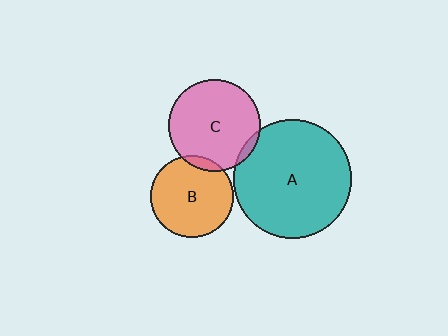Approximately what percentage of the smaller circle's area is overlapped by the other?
Approximately 10%.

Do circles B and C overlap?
Yes.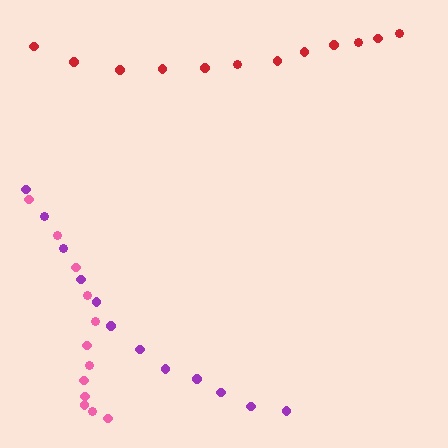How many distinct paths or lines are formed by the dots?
There are 3 distinct paths.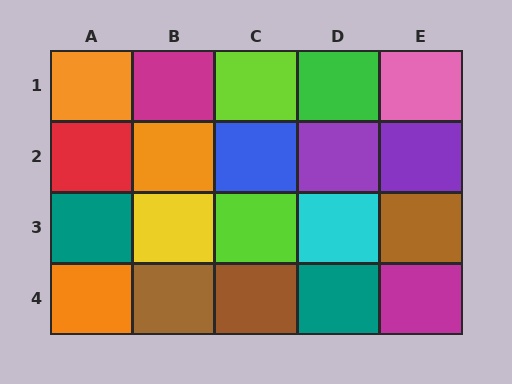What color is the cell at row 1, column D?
Green.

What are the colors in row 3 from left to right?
Teal, yellow, lime, cyan, brown.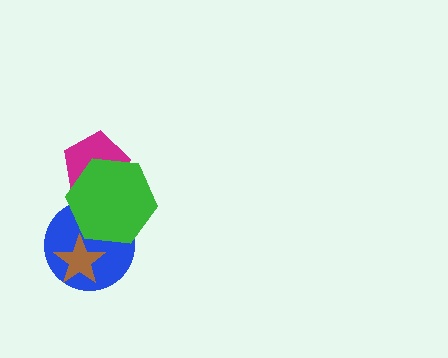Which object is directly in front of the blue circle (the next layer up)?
The brown star is directly in front of the blue circle.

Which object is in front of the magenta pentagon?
The green hexagon is in front of the magenta pentagon.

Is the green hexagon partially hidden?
No, no other shape covers it.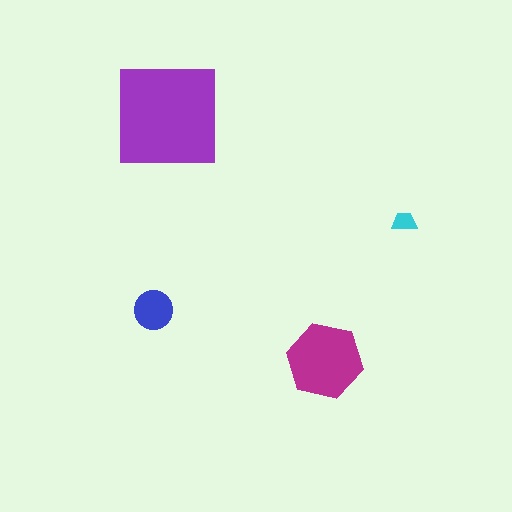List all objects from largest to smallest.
The purple square, the magenta hexagon, the blue circle, the cyan trapezoid.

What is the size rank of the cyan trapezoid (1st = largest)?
4th.